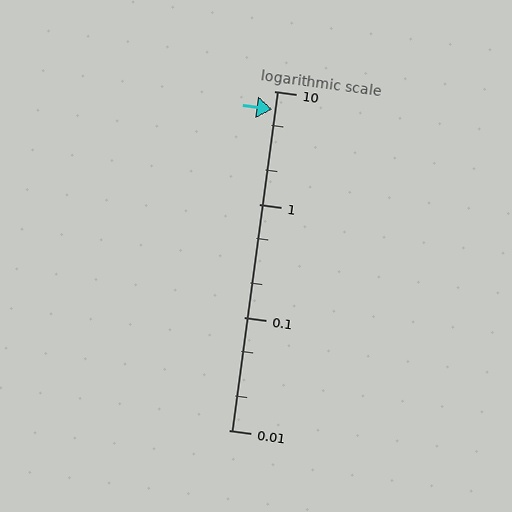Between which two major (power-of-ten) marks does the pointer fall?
The pointer is between 1 and 10.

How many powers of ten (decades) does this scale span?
The scale spans 3 decades, from 0.01 to 10.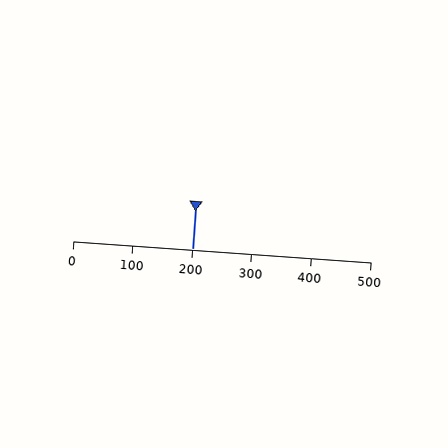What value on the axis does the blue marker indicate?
The marker indicates approximately 200.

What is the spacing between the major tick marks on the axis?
The major ticks are spaced 100 apart.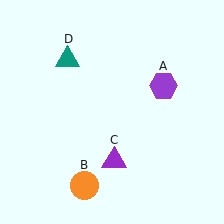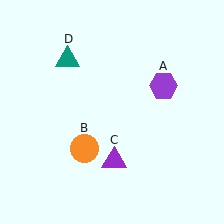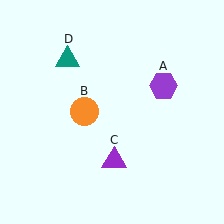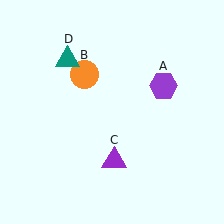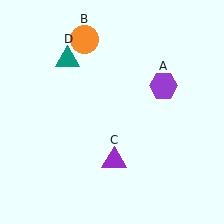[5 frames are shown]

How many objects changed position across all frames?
1 object changed position: orange circle (object B).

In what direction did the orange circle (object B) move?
The orange circle (object B) moved up.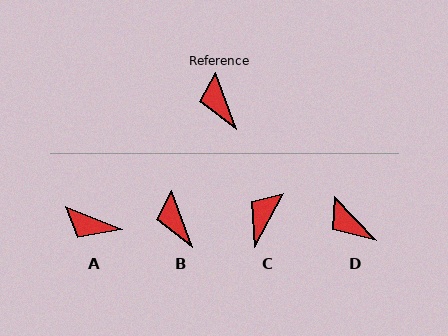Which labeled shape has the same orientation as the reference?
B.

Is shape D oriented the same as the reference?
No, it is off by about 23 degrees.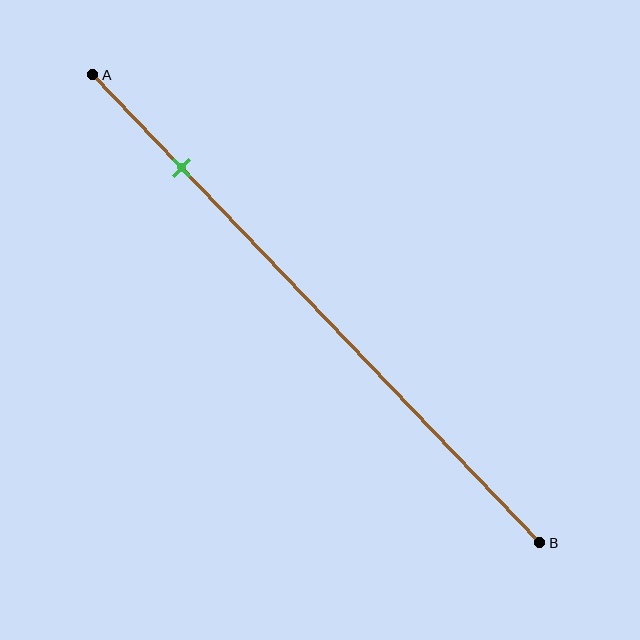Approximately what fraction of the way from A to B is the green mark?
The green mark is approximately 20% of the way from A to B.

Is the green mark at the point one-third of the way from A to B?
No, the mark is at about 20% from A, not at the 33% one-third point.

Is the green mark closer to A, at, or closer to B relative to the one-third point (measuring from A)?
The green mark is closer to point A than the one-third point of segment AB.